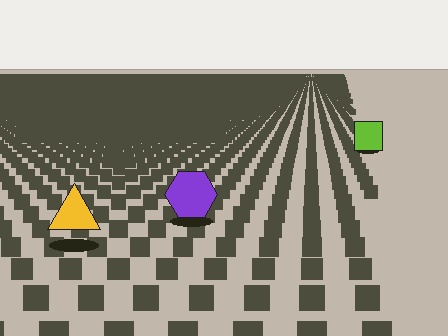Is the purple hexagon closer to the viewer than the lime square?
Yes. The purple hexagon is closer — you can tell from the texture gradient: the ground texture is coarser near it.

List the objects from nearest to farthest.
From nearest to farthest: the yellow triangle, the purple hexagon, the lime square.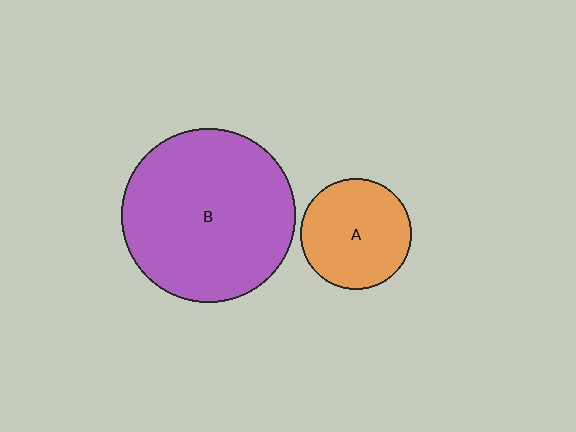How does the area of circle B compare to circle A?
Approximately 2.5 times.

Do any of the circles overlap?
No, none of the circles overlap.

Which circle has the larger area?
Circle B (purple).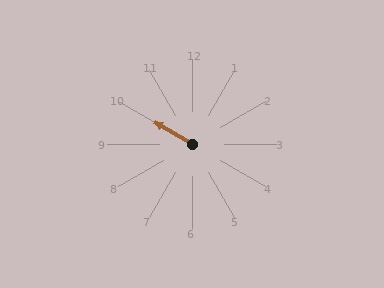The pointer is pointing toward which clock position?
Roughly 10 o'clock.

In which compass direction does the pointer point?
Northwest.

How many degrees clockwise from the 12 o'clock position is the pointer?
Approximately 301 degrees.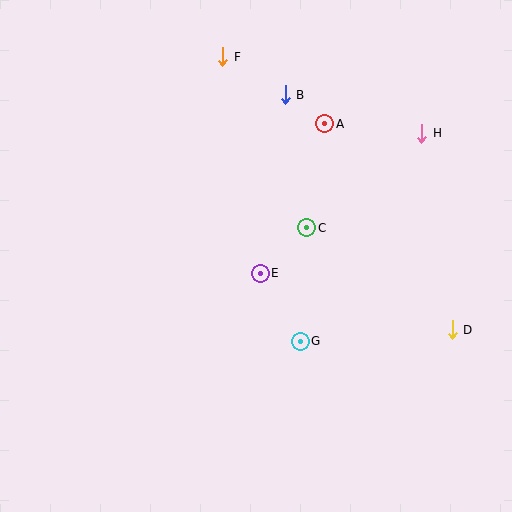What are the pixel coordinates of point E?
Point E is at (260, 273).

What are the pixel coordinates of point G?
Point G is at (300, 341).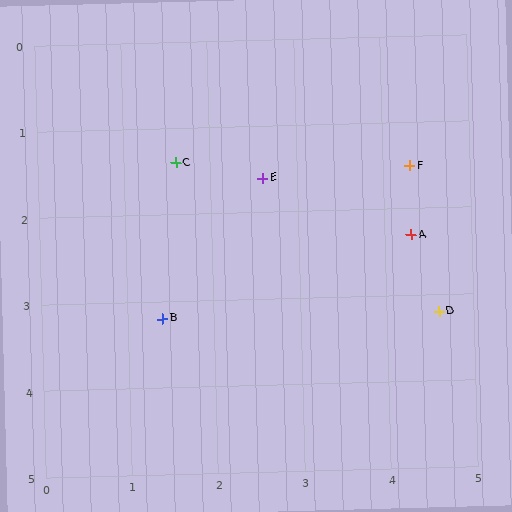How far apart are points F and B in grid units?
Points F and B are about 3.4 grid units apart.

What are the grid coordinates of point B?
Point B is at approximately (1.4, 3.2).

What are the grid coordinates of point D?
Point D is at approximately (4.6, 3.2).